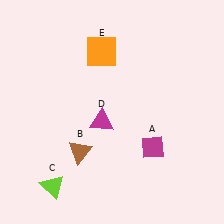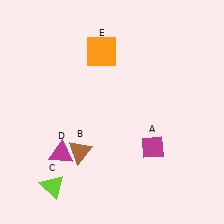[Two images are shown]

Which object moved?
The magenta triangle (D) moved left.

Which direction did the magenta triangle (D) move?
The magenta triangle (D) moved left.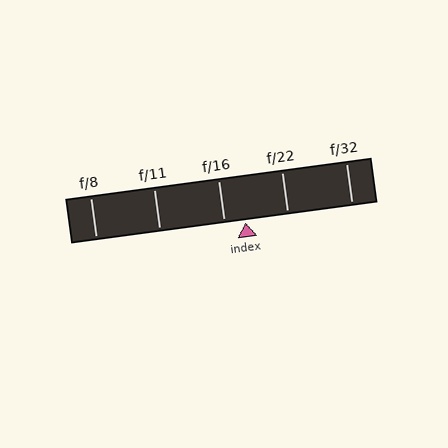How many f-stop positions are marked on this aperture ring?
There are 5 f-stop positions marked.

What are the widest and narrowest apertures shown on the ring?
The widest aperture shown is f/8 and the narrowest is f/32.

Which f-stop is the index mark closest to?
The index mark is closest to f/16.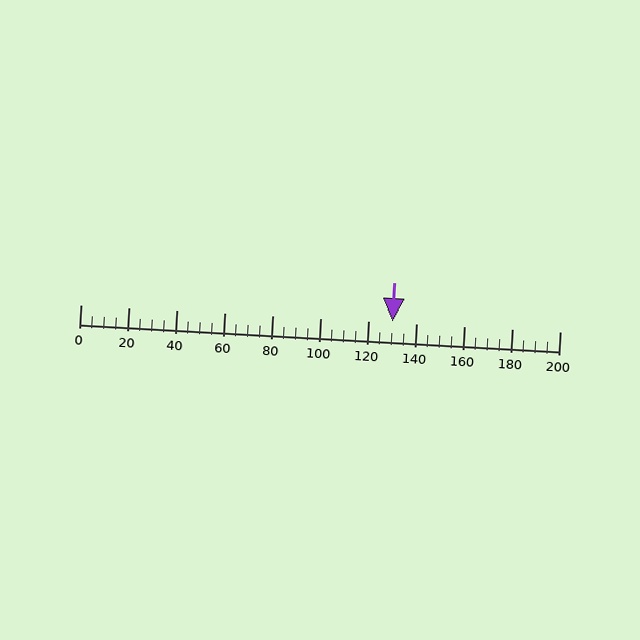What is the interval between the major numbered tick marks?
The major tick marks are spaced 20 units apart.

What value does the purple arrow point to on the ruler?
The purple arrow points to approximately 130.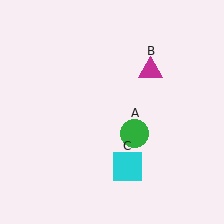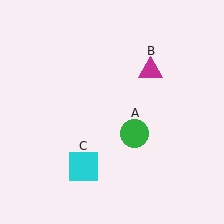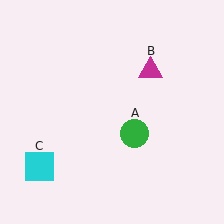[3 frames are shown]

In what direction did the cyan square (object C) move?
The cyan square (object C) moved left.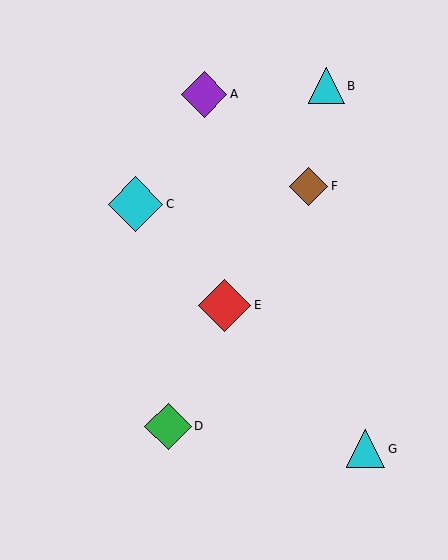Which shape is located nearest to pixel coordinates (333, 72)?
The cyan triangle (labeled B) at (326, 86) is nearest to that location.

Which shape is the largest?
The cyan diamond (labeled C) is the largest.